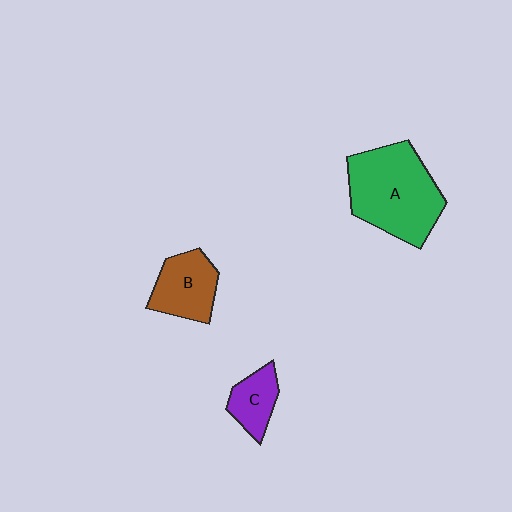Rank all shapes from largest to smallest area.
From largest to smallest: A (green), B (brown), C (purple).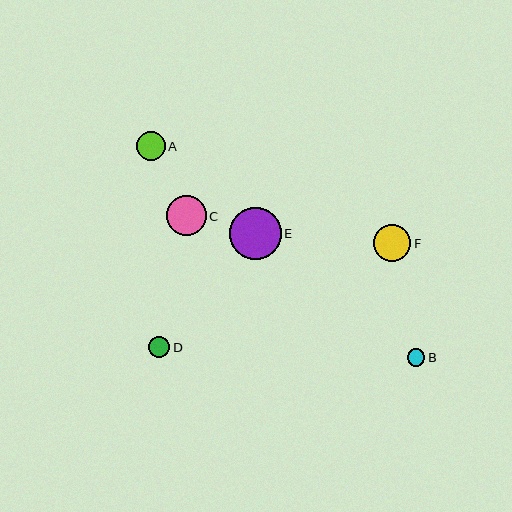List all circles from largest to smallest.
From largest to smallest: E, C, F, A, D, B.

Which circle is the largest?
Circle E is the largest with a size of approximately 52 pixels.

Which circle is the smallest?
Circle B is the smallest with a size of approximately 18 pixels.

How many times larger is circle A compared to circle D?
Circle A is approximately 1.4 times the size of circle D.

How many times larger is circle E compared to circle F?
Circle E is approximately 1.4 times the size of circle F.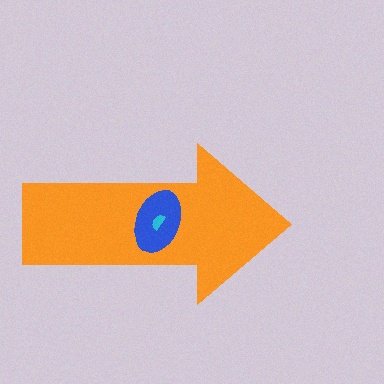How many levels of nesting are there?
3.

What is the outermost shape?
The orange arrow.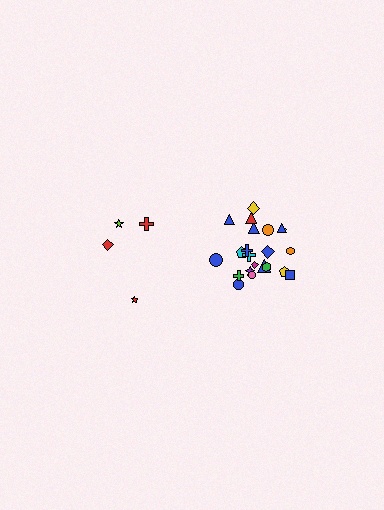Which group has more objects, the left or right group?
The right group.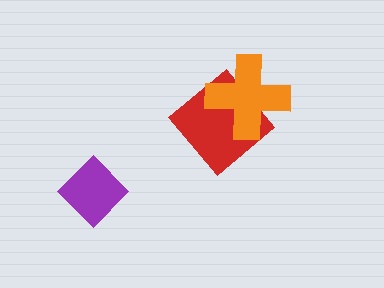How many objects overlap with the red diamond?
1 object overlaps with the red diamond.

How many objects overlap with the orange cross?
1 object overlaps with the orange cross.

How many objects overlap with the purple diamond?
0 objects overlap with the purple diamond.